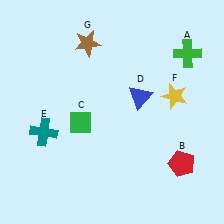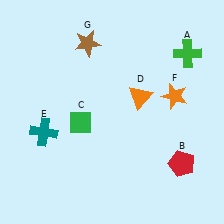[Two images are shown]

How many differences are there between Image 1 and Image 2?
There are 2 differences between the two images.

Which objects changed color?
D changed from blue to orange. F changed from yellow to orange.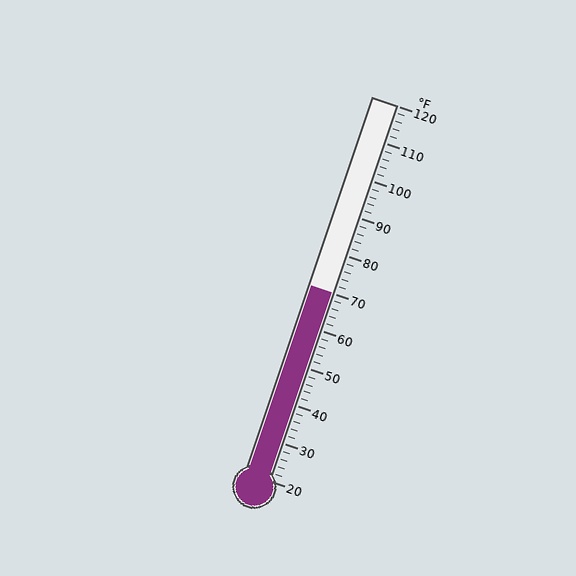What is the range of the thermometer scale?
The thermometer scale ranges from 20°F to 120°F.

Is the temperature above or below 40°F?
The temperature is above 40°F.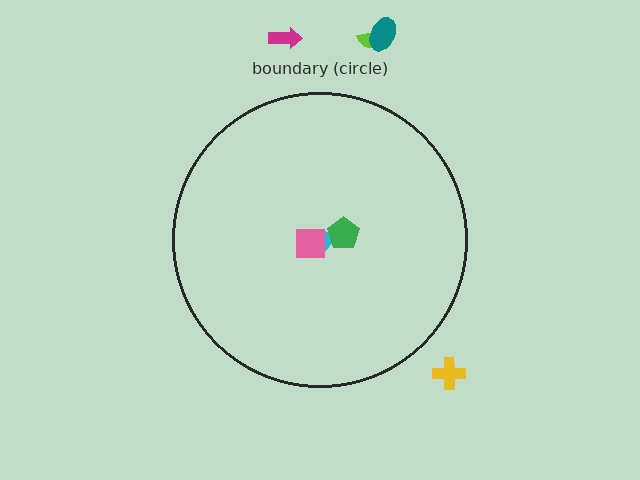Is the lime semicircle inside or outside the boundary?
Outside.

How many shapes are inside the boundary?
3 inside, 4 outside.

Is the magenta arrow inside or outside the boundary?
Outside.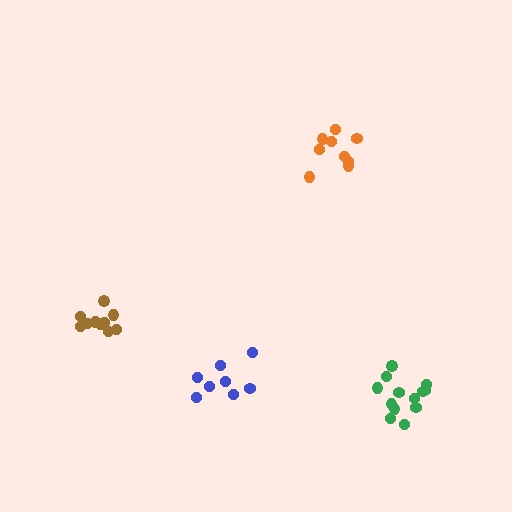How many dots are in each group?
Group 1: 9 dots, Group 2: 8 dots, Group 3: 13 dots, Group 4: 10 dots (40 total).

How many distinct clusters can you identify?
There are 4 distinct clusters.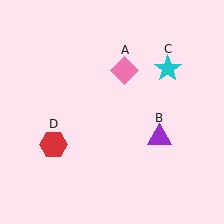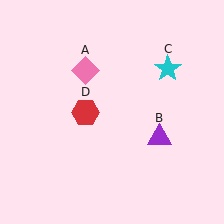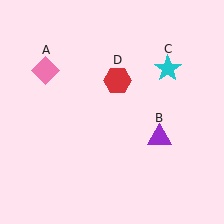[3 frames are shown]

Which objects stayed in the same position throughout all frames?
Purple triangle (object B) and cyan star (object C) remained stationary.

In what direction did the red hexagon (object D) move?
The red hexagon (object D) moved up and to the right.